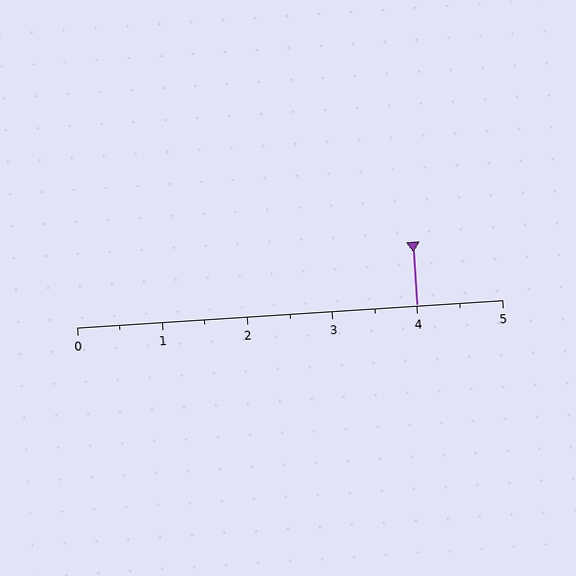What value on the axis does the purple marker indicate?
The marker indicates approximately 4.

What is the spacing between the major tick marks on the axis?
The major ticks are spaced 1 apart.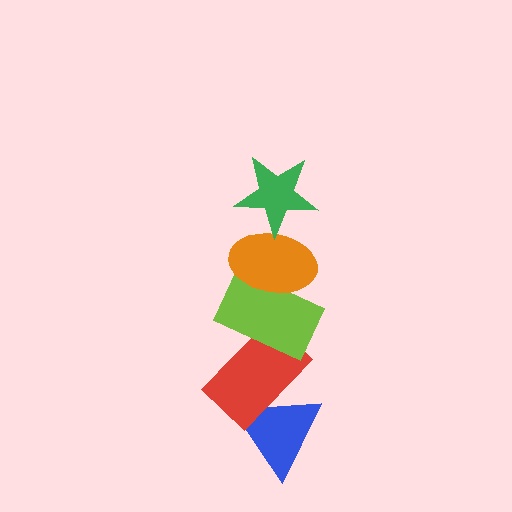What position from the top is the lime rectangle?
The lime rectangle is 3rd from the top.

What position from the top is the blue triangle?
The blue triangle is 5th from the top.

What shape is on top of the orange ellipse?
The green star is on top of the orange ellipse.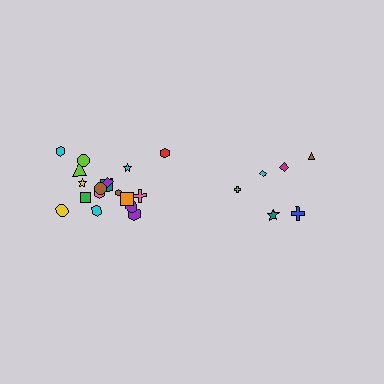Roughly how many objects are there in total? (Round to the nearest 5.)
Roughly 25 objects in total.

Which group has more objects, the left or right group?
The left group.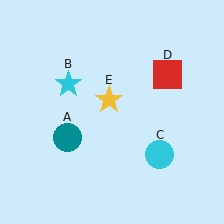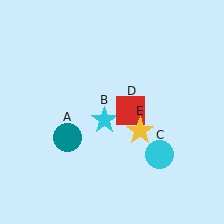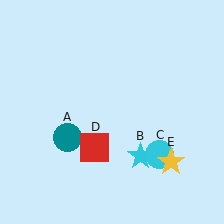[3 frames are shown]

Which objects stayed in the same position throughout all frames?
Teal circle (object A) and cyan circle (object C) remained stationary.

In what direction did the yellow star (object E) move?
The yellow star (object E) moved down and to the right.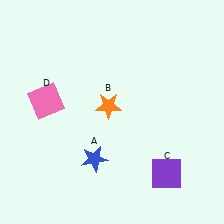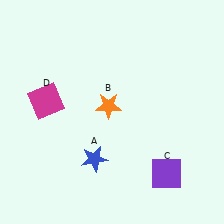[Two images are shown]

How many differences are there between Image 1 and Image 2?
There is 1 difference between the two images.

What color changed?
The square (D) changed from pink in Image 1 to magenta in Image 2.